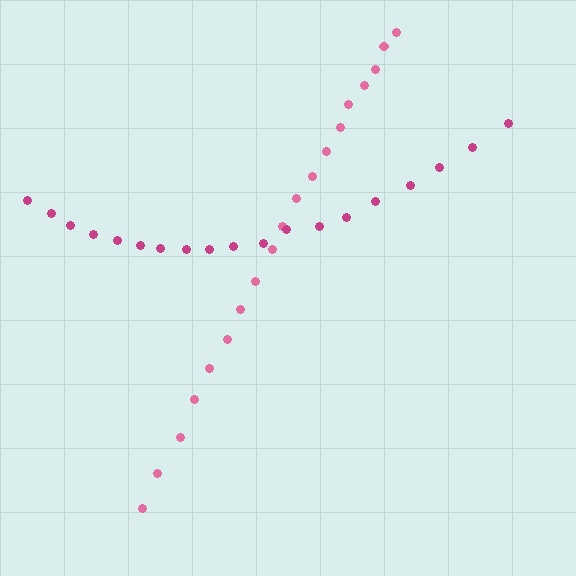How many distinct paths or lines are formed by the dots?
There are 2 distinct paths.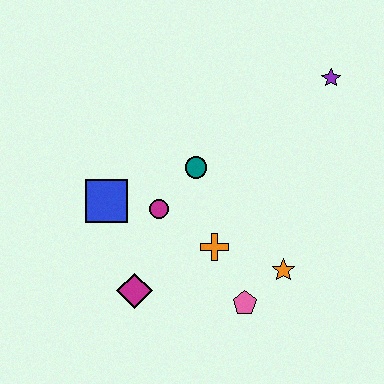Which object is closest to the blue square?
The magenta circle is closest to the blue square.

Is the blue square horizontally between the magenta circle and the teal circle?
No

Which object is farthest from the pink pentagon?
The purple star is farthest from the pink pentagon.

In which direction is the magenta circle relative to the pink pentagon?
The magenta circle is above the pink pentagon.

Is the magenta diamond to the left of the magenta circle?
Yes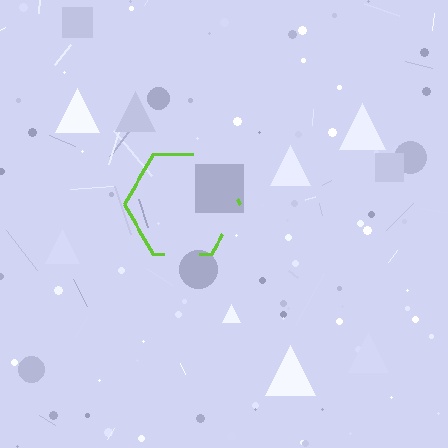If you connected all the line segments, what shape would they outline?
They would outline a hexagon.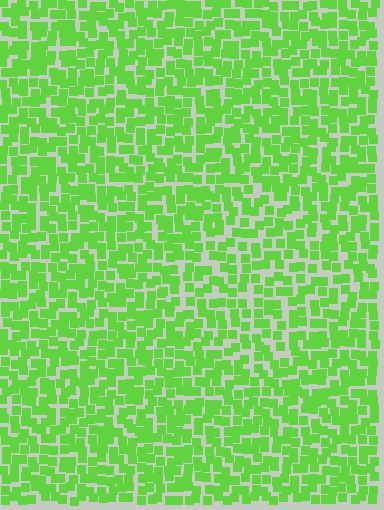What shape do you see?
I see a diamond.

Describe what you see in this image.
The image contains small lime elements arranged at two different densities. A diamond-shaped region is visible where the elements are less densely packed than the surrounding area.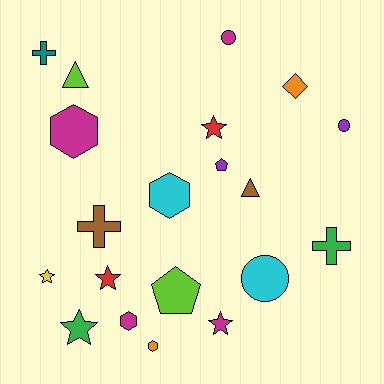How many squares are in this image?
There are no squares.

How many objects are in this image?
There are 20 objects.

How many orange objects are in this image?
There are 2 orange objects.